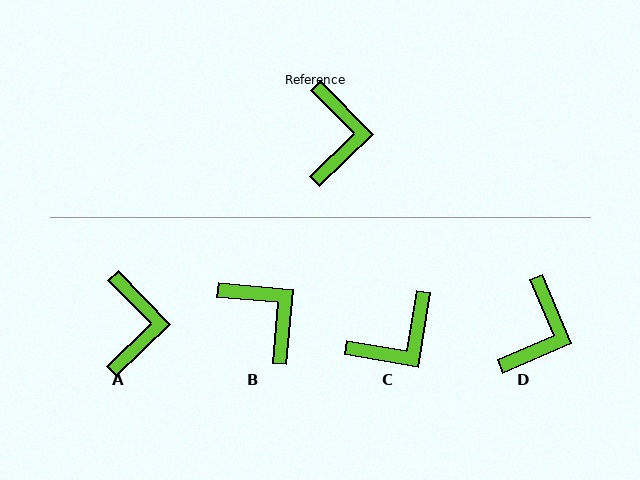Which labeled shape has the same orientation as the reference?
A.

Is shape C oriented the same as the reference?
No, it is off by about 54 degrees.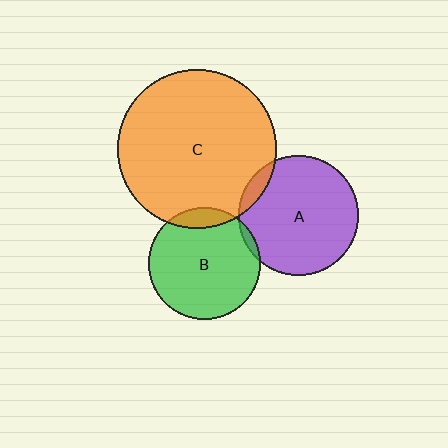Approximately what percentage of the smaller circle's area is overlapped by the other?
Approximately 10%.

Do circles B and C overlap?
Yes.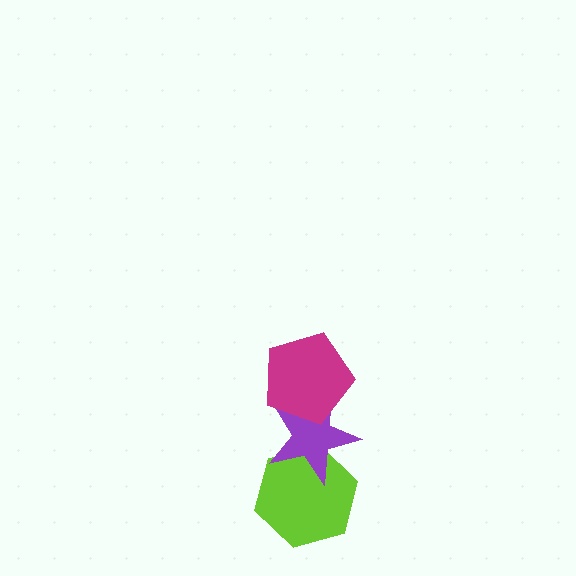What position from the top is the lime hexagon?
The lime hexagon is 3rd from the top.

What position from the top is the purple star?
The purple star is 2nd from the top.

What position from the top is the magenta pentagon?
The magenta pentagon is 1st from the top.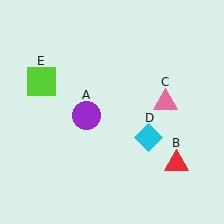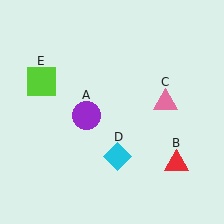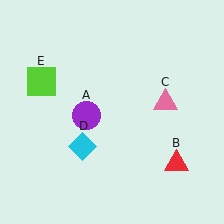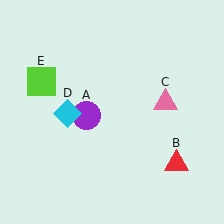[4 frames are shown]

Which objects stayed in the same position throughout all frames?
Purple circle (object A) and red triangle (object B) and pink triangle (object C) and lime square (object E) remained stationary.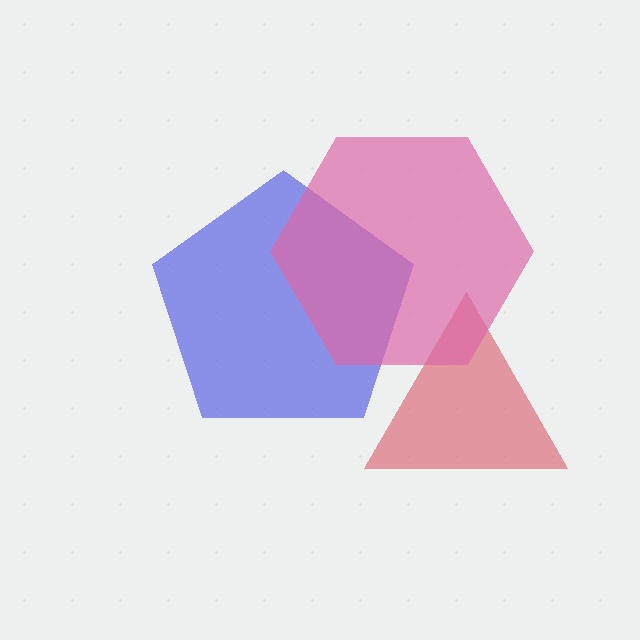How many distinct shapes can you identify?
There are 3 distinct shapes: a red triangle, a blue pentagon, a pink hexagon.